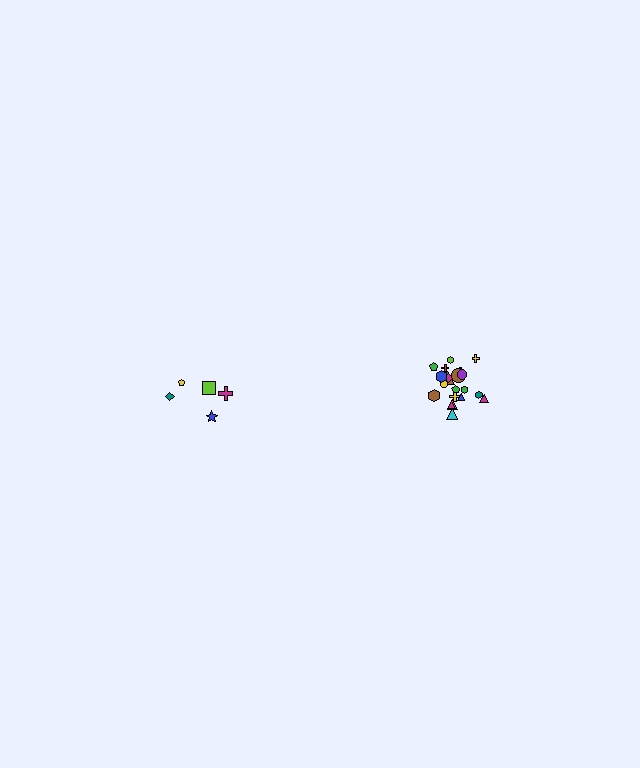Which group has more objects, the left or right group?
The right group.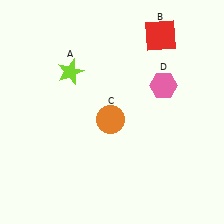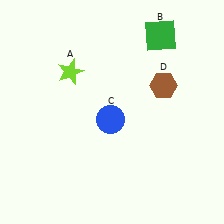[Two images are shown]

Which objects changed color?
B changed from red to green. C changed from orange to blue. D changed from pink to brown.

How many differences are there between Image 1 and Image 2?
There are 3 differences between the two images.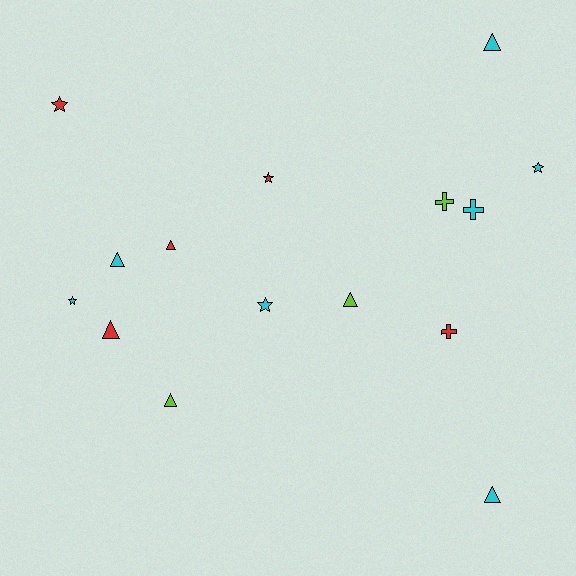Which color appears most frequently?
Cyan, with 7 objects.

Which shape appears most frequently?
Triangle, with 7 objects.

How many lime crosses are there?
There is 1 lime cross.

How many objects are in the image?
There are 15 objects.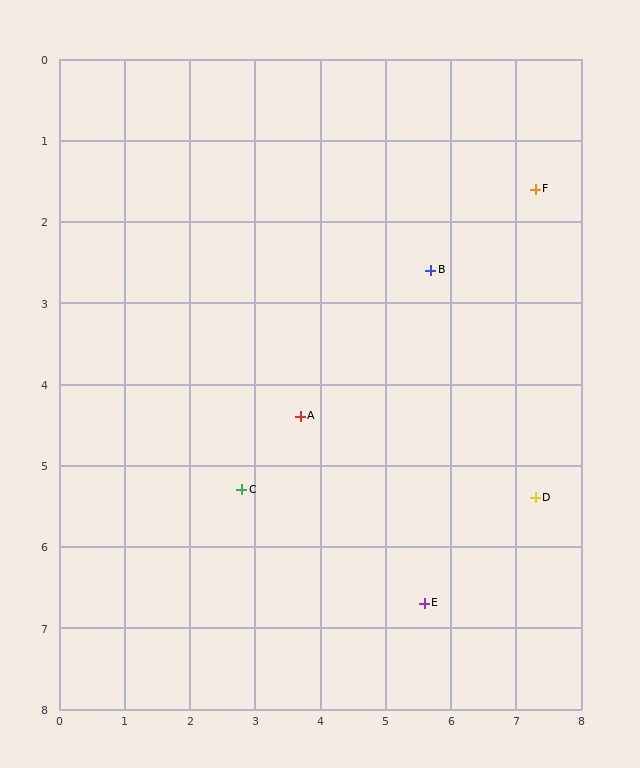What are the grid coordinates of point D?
Point D is at approximately (7.3, 5.4).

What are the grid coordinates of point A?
Point A is at approximately (3.7, 4.4).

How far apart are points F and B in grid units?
Points F and B are about 1.9 grid units apart.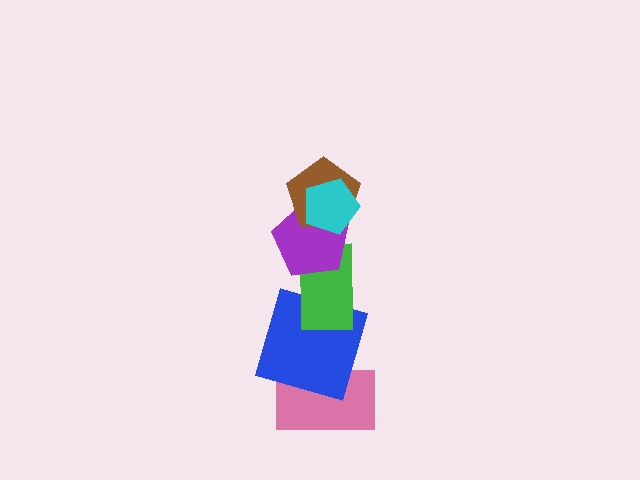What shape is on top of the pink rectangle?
The blue square is on top of the pink rectangle.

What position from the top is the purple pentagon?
The purple pentagon is 3rd from the top.